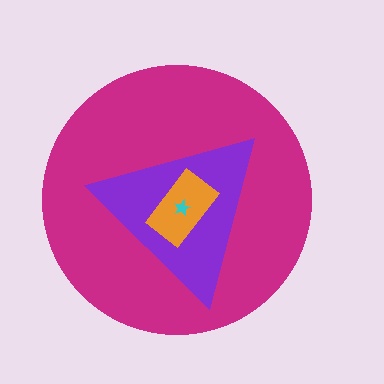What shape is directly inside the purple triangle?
The orange rectangle.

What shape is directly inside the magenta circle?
The purple triangle.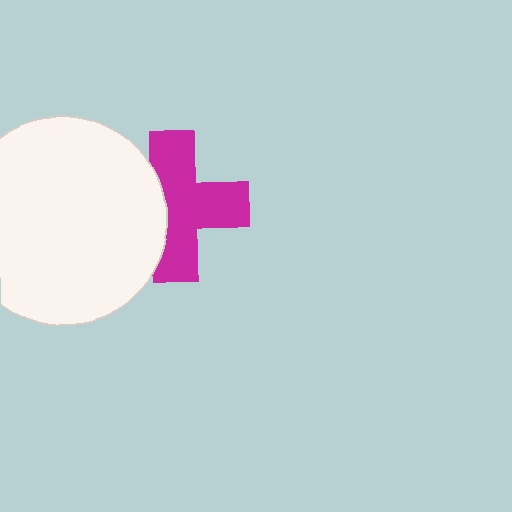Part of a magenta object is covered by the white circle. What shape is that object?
It is a cross.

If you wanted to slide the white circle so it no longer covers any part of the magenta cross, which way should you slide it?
Slide it left — that is the most direct way to separate the two shapes.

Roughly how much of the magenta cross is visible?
Most of it is visible (roughly 68%).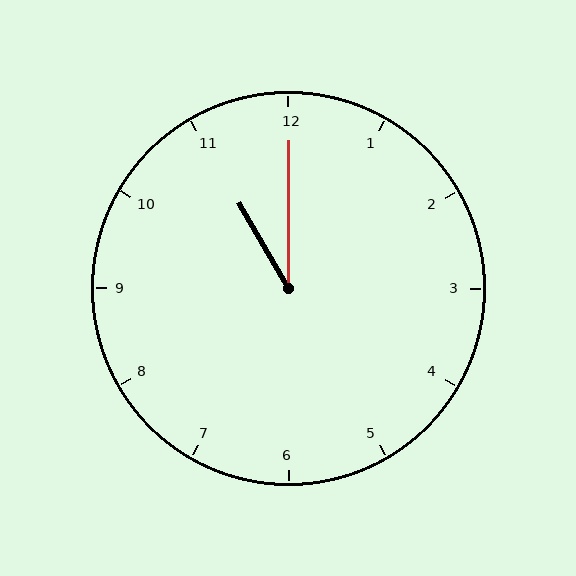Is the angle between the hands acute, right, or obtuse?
It is acute.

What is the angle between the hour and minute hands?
Approximately 30 degrees.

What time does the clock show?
11:00.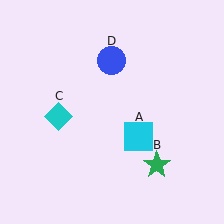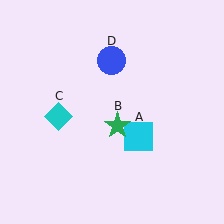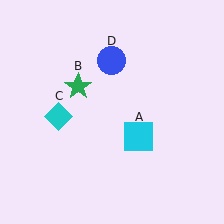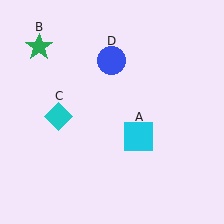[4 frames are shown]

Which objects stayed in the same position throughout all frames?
Cyan square (object A) and cyan diamond (object C) and blue circle (object D) remained stationary.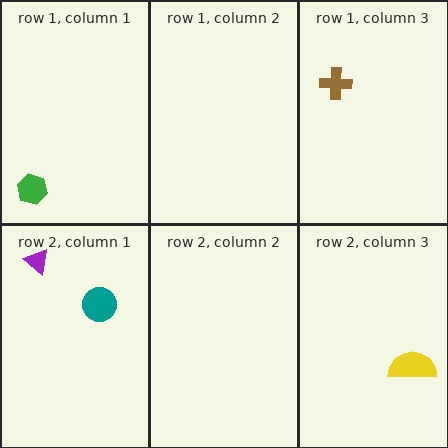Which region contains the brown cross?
The row 1, column 3 region.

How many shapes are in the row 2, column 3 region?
1.